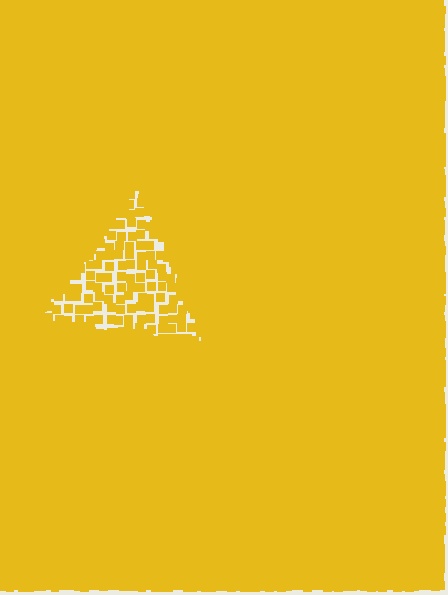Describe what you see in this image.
The image contains small yellow elements arranged at two different densities. A triangle-shaped region is visible where the elements are less densely packed than the surrounding area.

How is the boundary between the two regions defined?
The boundary is defined by a change in element density (approximately 2.7x ratio). All elements are the same color, size, and shape.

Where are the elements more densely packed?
The elements are more densely packed outside the triangle boundary.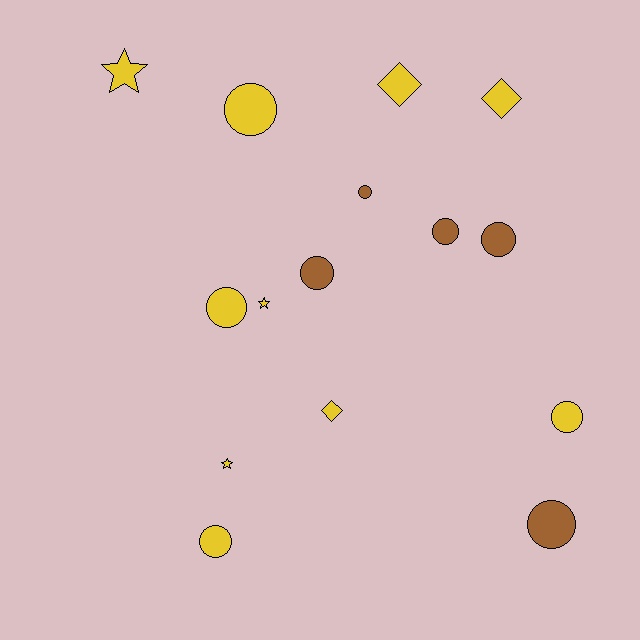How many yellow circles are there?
There are 4 yellow circles.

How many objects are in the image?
There are 15 objects.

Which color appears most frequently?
Yellow, with 10 objects.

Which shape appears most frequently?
Circle, with 9 objects.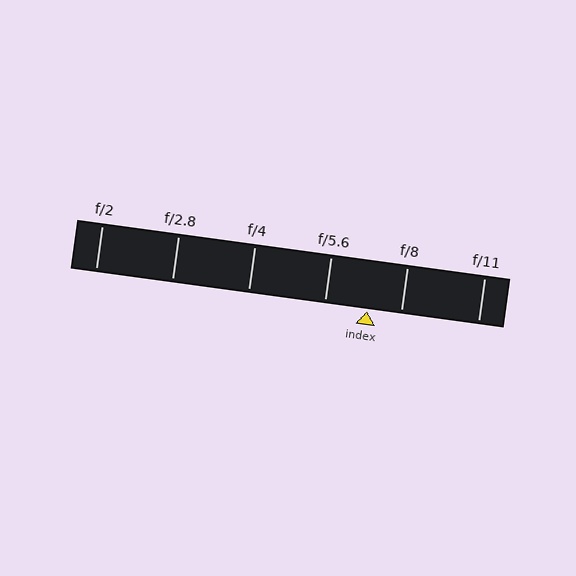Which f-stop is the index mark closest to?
The index mark is closest to f/8.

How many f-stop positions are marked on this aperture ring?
There are 6 f-stop positions marked.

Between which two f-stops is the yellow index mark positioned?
The index mark is between f/5.6 and f/8.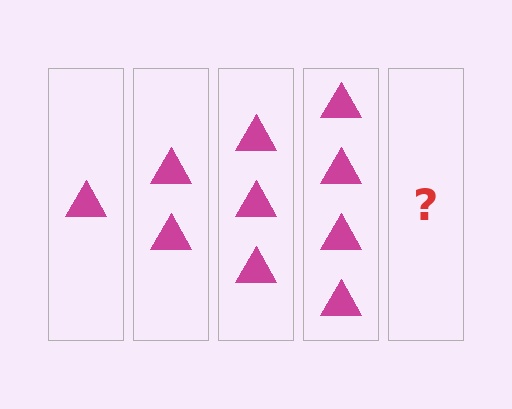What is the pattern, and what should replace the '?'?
The pattern is that each step adds one more triangle. The '?' should be 5 triangles.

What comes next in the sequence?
The next element should be 5 triangles.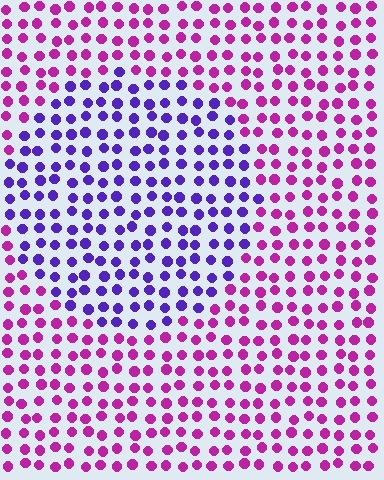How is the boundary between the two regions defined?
The boundary is defined purely by a slight shift in hue (about 50 degrees). Spacing, size, and orientation are identical on both sides.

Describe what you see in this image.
The image is filled with small magenta elements in a uniform arrangement. A circle-shaped region is visible where the elements are tinted to a slightly different hue, forming a subtle color boundary.